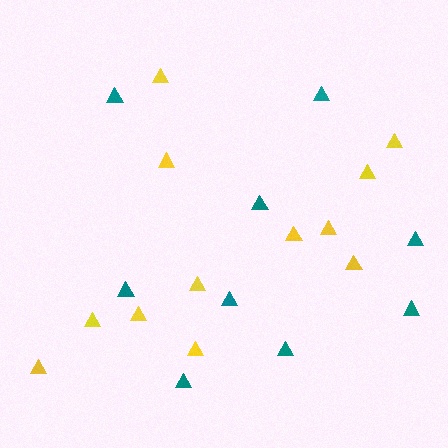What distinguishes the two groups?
There are 2 groups: one group of yellow triangles (12) and one group of teal triangles (9).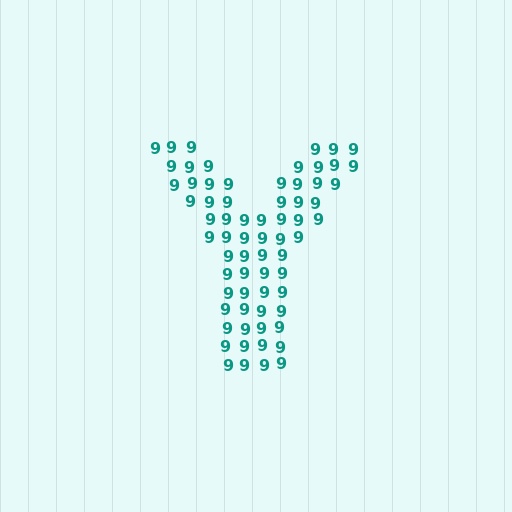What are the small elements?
The small elements are digit 9's.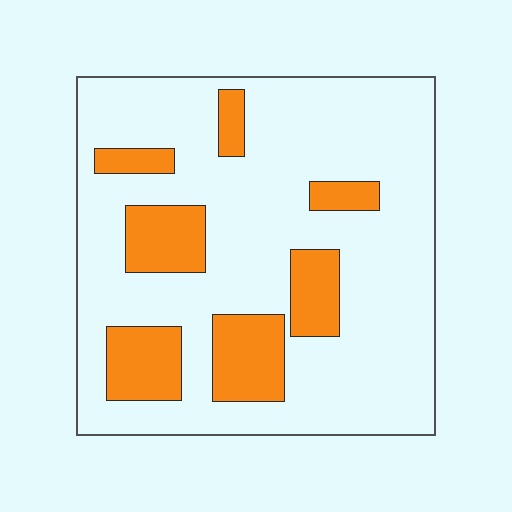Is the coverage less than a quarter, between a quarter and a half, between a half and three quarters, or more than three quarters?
Less than a quarter.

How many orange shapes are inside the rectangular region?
7.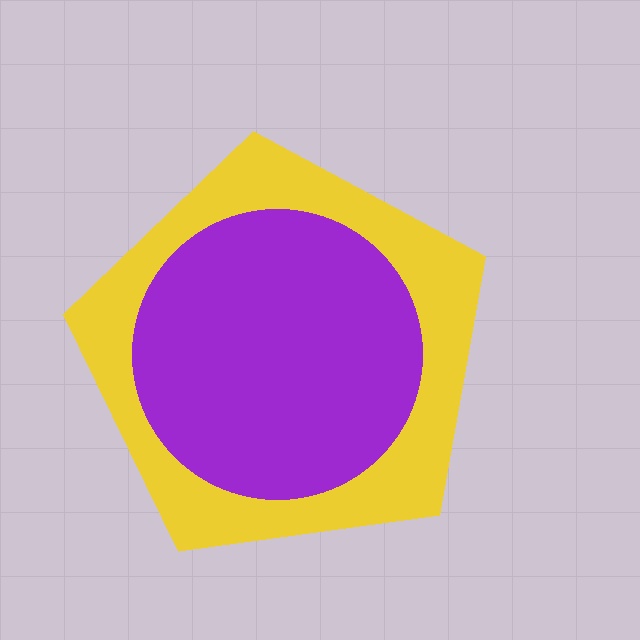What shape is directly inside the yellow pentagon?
The purple circle.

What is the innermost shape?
The purple circle.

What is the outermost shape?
The yellow pentagon.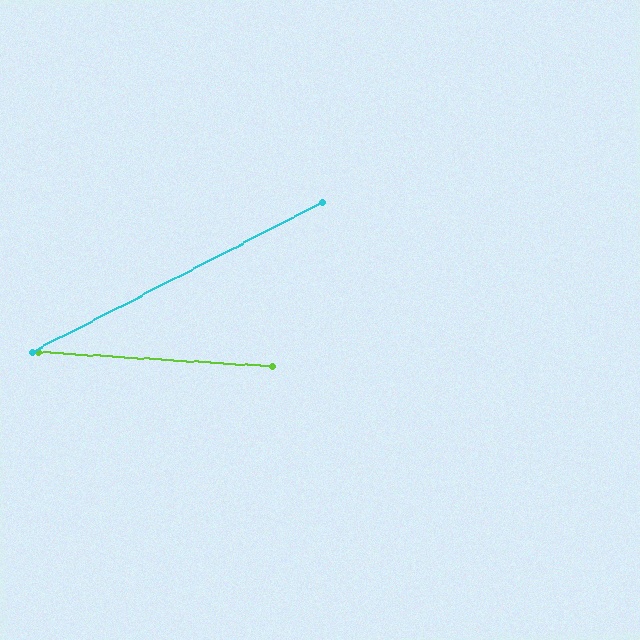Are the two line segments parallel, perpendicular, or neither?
Neither parallel nor perpendicular — they differ by about 31°.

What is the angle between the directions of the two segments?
Approximately 31 degrees.